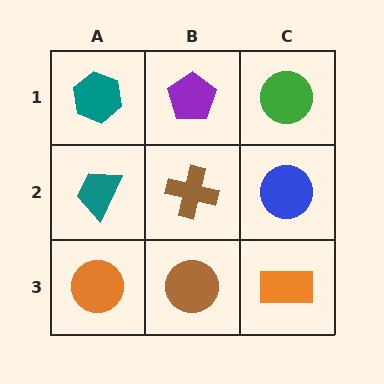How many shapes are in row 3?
3 shapes.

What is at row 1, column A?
A teal hexagon.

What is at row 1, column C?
A green circle.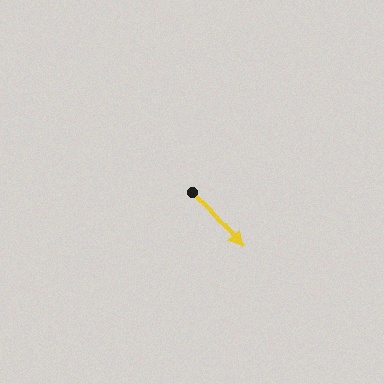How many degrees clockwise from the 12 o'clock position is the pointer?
Approximately 139 degrees.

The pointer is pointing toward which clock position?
Roughly 5 o'clock.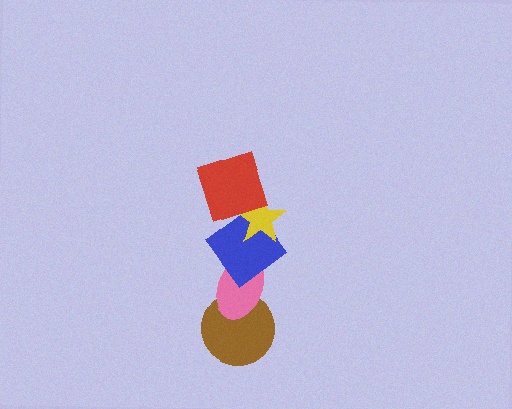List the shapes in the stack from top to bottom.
From top to bottom: the red square, the yellow star, the blue diamond, the pink ellipse, the brown circle.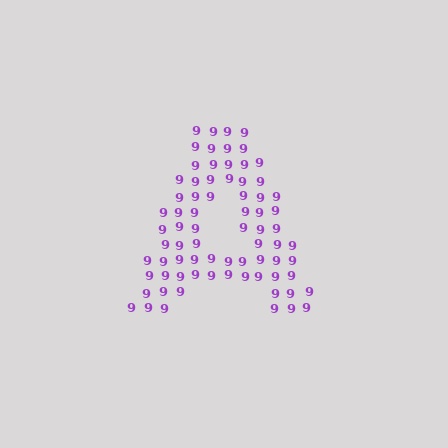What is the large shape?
The large shape is the letter A.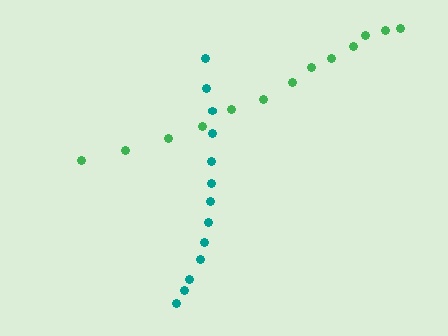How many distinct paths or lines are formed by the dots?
There are 2 distinct paths.